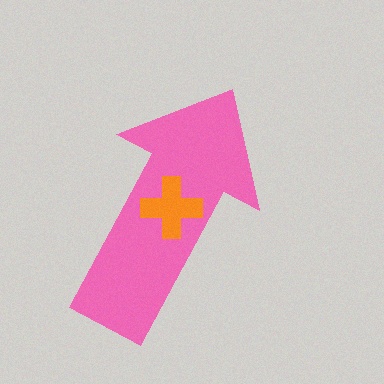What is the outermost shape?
The pink arrow.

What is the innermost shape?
The orange cross.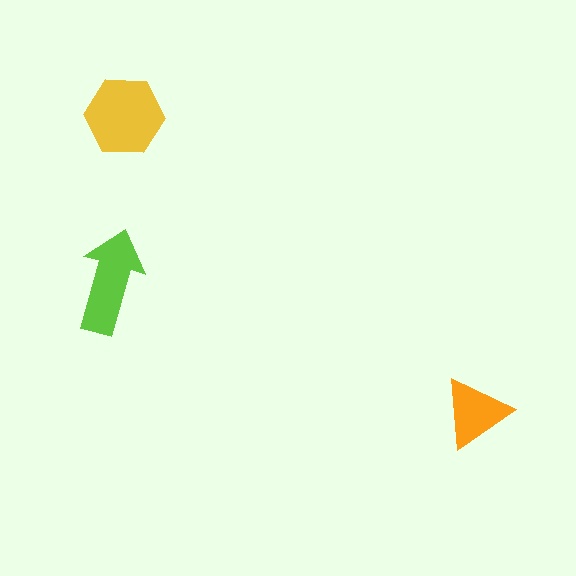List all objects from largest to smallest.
The yellow hexagon, the lime arrow, the orange triangle.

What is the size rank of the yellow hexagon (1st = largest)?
1st.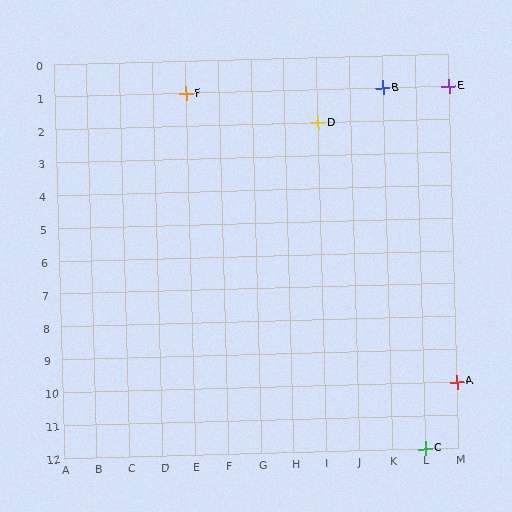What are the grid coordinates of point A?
Point A is at grid coordinates (M, 10).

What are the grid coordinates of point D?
Point D is at grid coordinates (I, 2).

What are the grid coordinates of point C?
Point C is at grid coordinates (L, 12).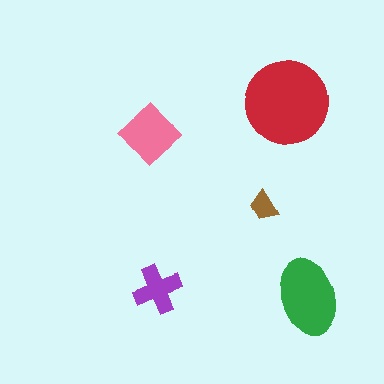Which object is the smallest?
The brown trapezoid.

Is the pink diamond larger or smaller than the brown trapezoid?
Larger.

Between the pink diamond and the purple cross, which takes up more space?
The pink diamond.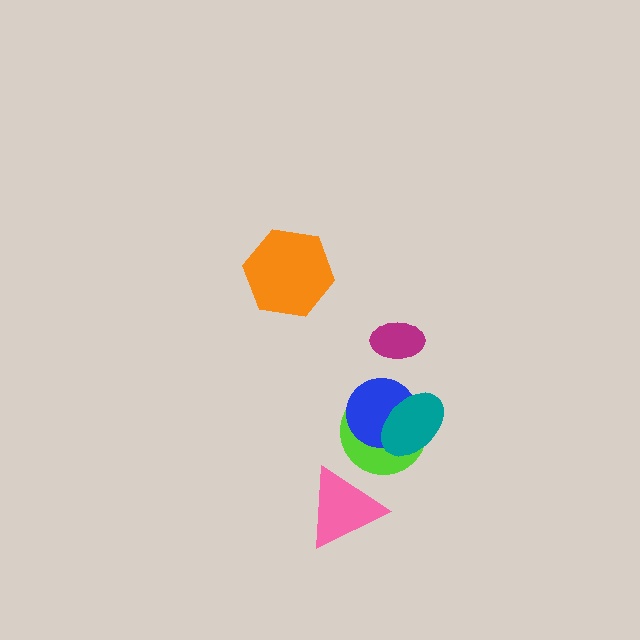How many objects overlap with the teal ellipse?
2 objects overlap with the teal ellipse.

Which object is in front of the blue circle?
The teal ellipse is in front of the blue circle.